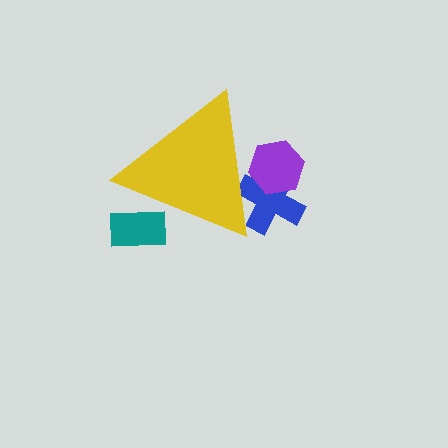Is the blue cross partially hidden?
Yes, the blue cross is partially hidden behind the yellow triangle.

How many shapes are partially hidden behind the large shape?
3 shapes are partially hidden.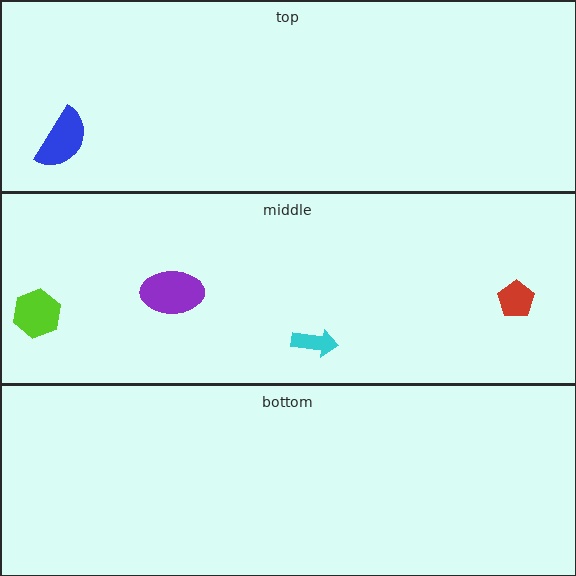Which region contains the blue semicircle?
The top region.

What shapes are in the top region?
The blue semicircle.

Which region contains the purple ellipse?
The middle region.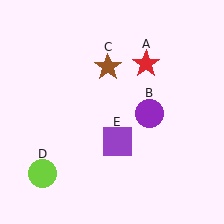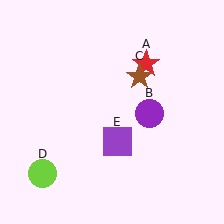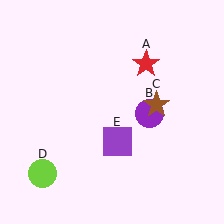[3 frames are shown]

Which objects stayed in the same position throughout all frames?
Red star (object A) and purple circle (object B) and lime circle (object D) and purple square (object E) remained stationary.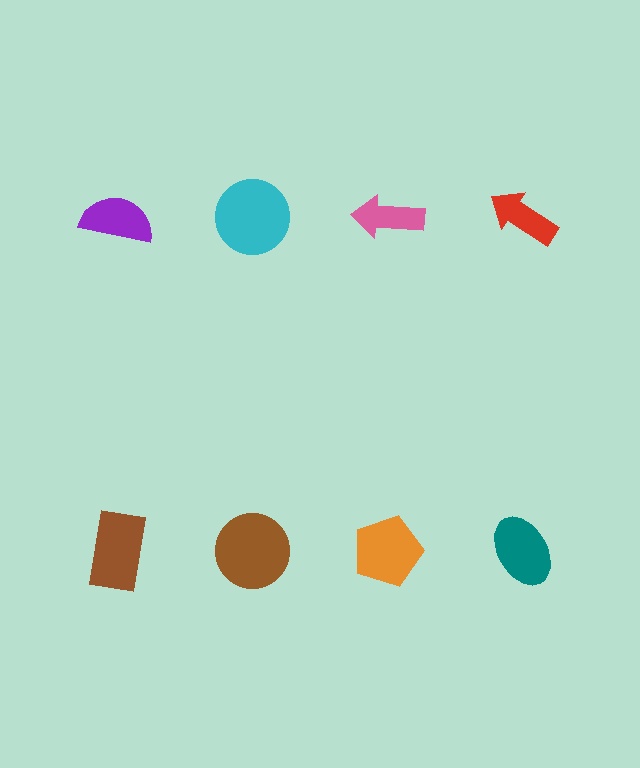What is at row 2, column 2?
A brown circle.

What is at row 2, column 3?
An orange pentagon.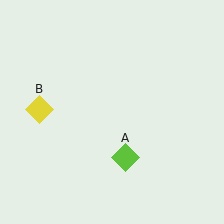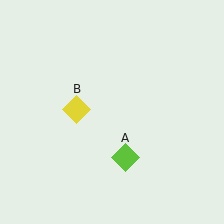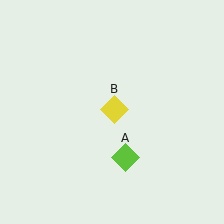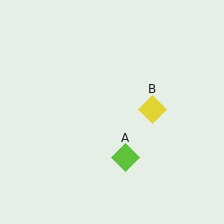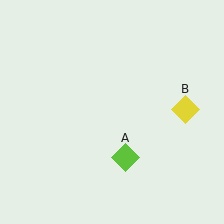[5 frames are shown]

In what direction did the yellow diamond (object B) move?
The yellow diamond (object B) moved right.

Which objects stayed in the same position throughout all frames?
Lime diamond (object A) remained stationary.